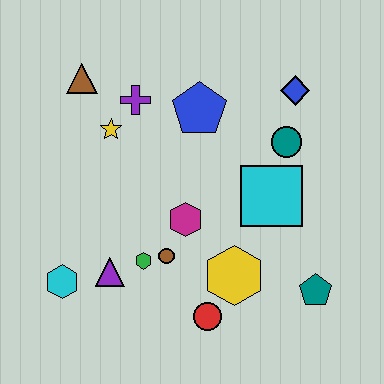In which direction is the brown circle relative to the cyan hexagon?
The brown circle is to the right of the cyan hexagon.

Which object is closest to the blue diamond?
The teal circle is closest to the blue diamond.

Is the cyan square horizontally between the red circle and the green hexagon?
No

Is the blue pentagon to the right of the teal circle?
No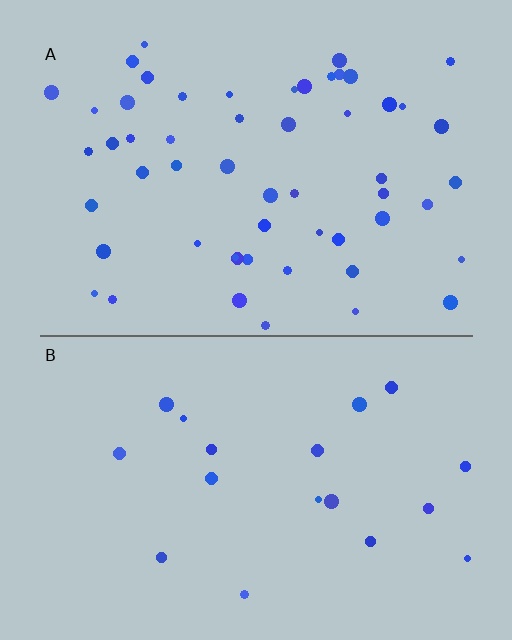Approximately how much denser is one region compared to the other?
Approximately 3.0× — region A over region B.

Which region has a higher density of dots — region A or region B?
A (the top).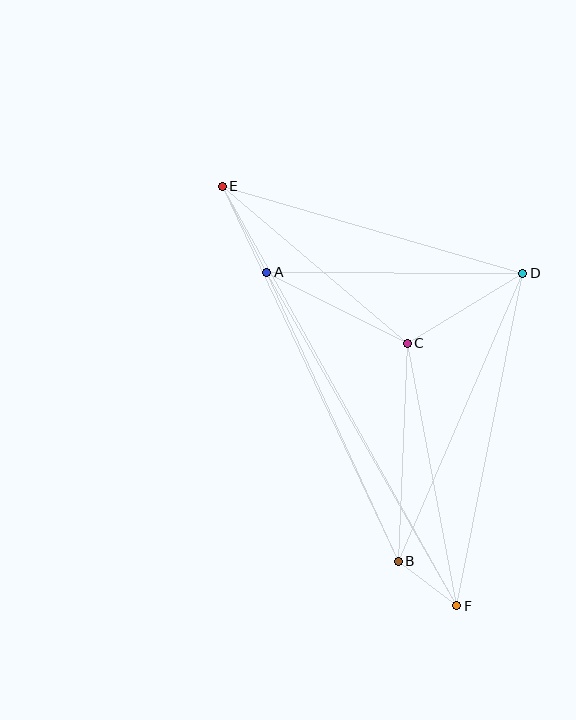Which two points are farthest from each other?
Points E and F are farthest from each other.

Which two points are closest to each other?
Points B and F are closest to each other.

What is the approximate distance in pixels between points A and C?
The distance between A and C is approximately 157 pixels.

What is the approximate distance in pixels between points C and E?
The distance between C and E is approximately 243 pixels.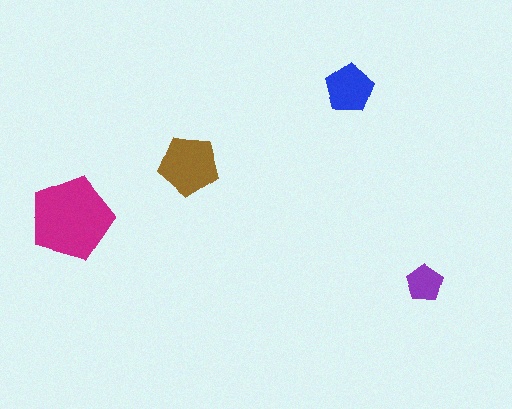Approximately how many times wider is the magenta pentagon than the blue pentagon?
About 1.5 times wider.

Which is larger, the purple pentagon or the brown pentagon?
The brown one.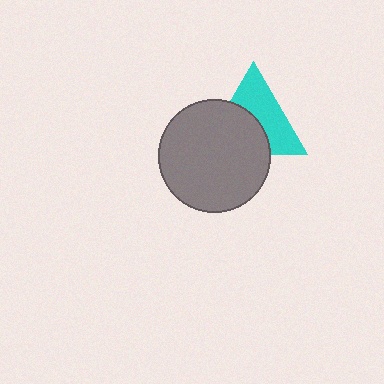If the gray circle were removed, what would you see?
You would see the complete cyan triangle.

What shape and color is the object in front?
The object in front is a gray circle.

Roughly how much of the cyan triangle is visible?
About half of it is visible (roughly 52%).